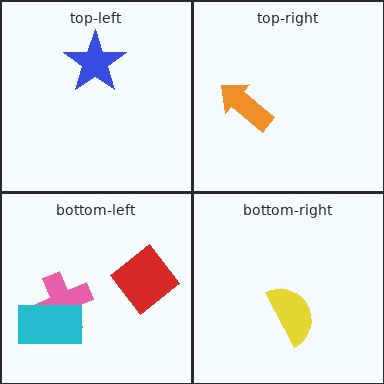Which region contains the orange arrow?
The top-right region.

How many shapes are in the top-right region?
1.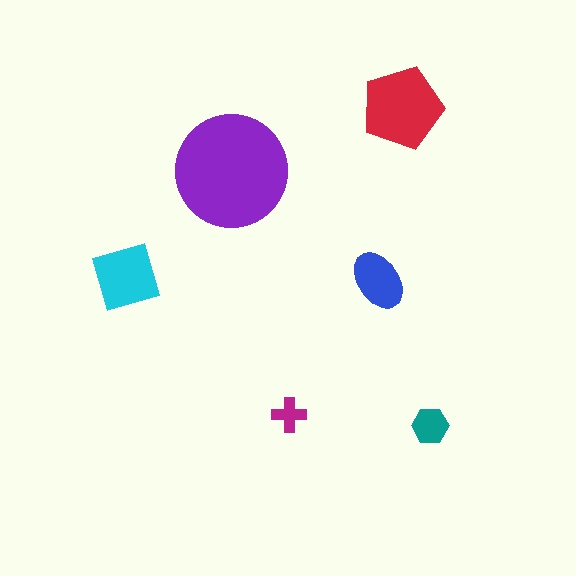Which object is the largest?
The purple circle.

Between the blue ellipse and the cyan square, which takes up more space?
The cyan square.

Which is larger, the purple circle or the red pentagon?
The purple circle.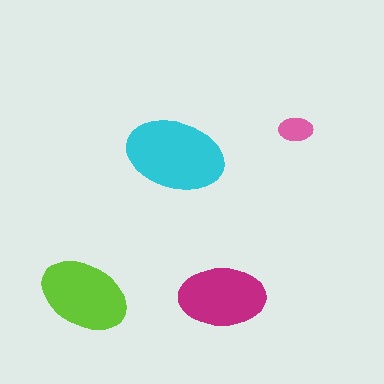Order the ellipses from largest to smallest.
the cyan one, the lime one, the magenta one, the pink one.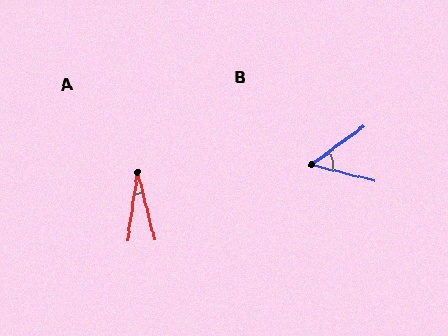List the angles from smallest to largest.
A (22°), B (50°).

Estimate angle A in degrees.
Approximately 22 degrees.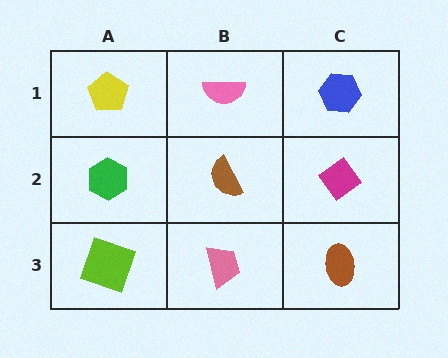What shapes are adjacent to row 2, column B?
A pink semicircle (row 1, column B), a pink trapezoid (row 3, column B), a green hexagon (row 2, column A), a magenta diamond (row 2, column C).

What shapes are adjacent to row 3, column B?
A brown semicircle (row 2, column B), a lime square (row 3, column A), a brown ellipse (row 3, column C).